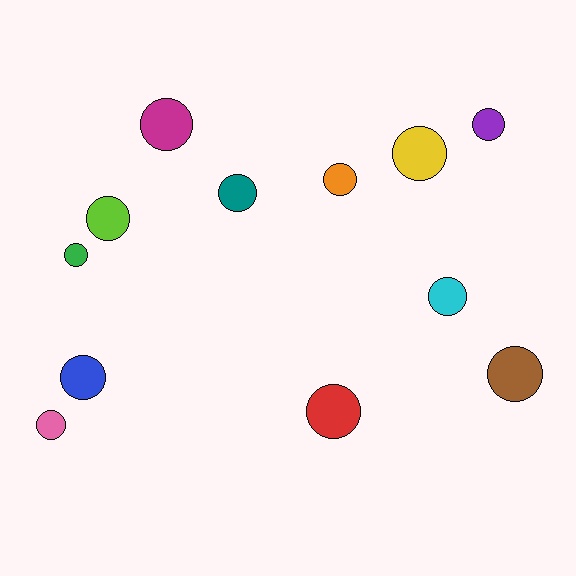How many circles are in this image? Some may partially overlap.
There are 12 circles.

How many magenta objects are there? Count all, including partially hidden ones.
There is 1 magenta object.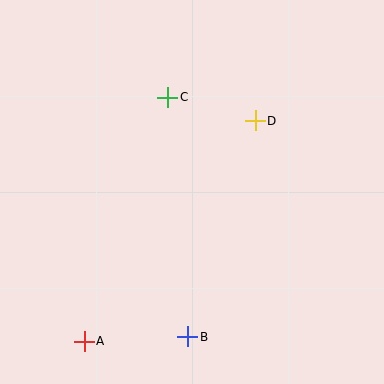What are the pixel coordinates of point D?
Point D is at (255, 121).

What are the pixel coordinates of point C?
Point C is at (168, 97).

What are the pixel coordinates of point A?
Point A is at (84, 341).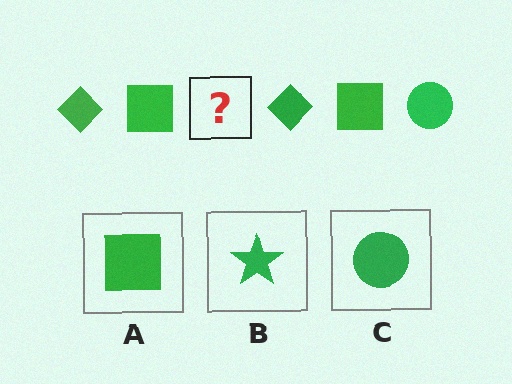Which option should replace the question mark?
Option C.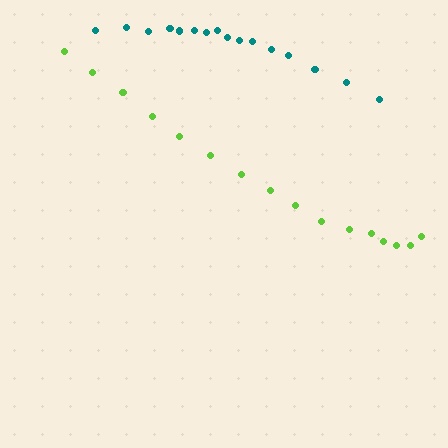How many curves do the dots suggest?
There are 2 distinct paths.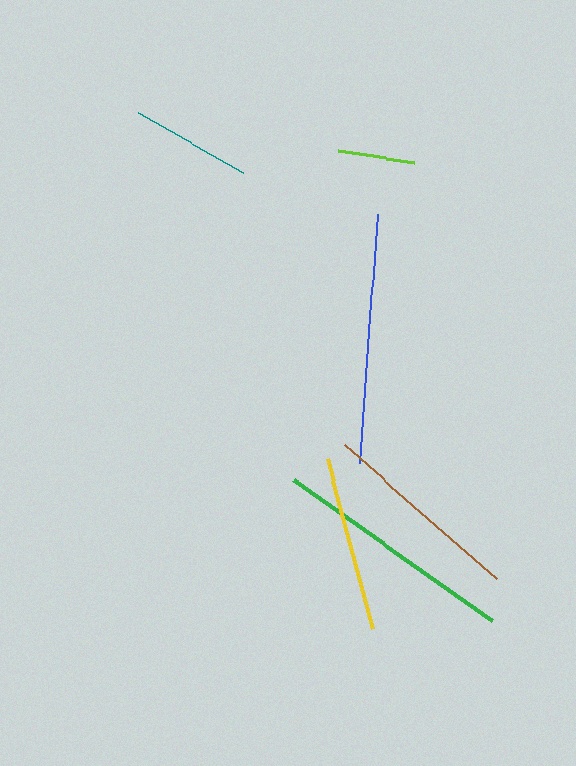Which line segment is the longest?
The blue line is the longest at approximately 249 pixels.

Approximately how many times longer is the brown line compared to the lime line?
The brown line is approximately 2.6 times the length of the lime line.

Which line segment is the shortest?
The lime line is the shortest at approximately 77 pixels.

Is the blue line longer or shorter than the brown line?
The blue line is longer than the brown line.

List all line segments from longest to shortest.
From longest to shortest: blue, green, brown, yellow, teal, lime.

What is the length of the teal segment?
The teal segment is approximately 121 pixels long.